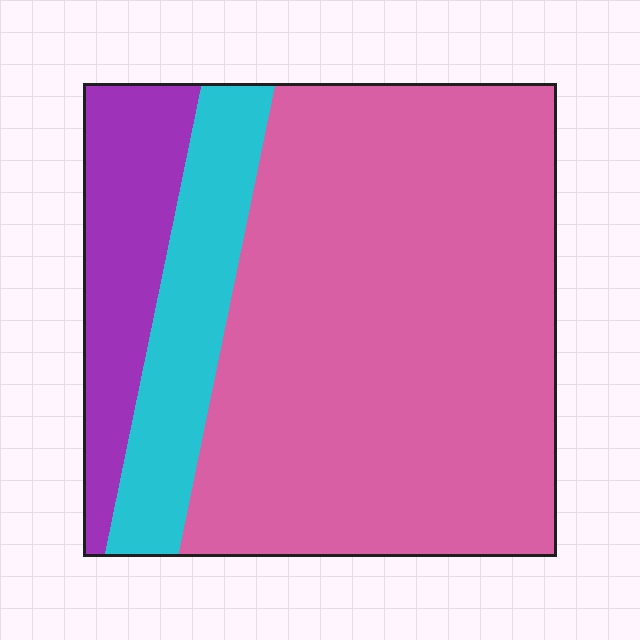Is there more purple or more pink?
Pink.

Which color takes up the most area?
Pink, at roughly 70%.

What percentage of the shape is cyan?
Cyan takes up about one sixth (1/6) of the shape.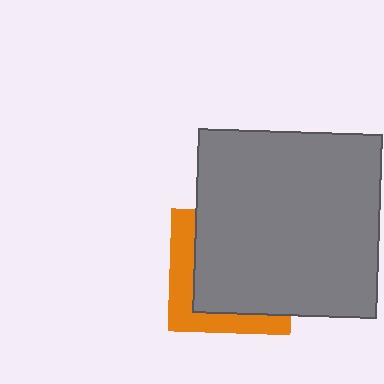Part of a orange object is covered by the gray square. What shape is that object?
It is a square.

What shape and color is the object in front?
The object in front is a gray square.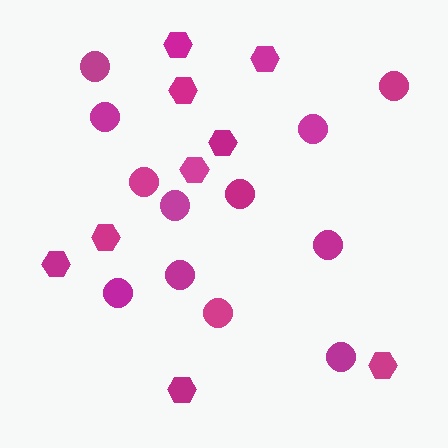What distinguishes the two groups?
There are 2 groups: one group of circles (12) and one group of hexagons (9).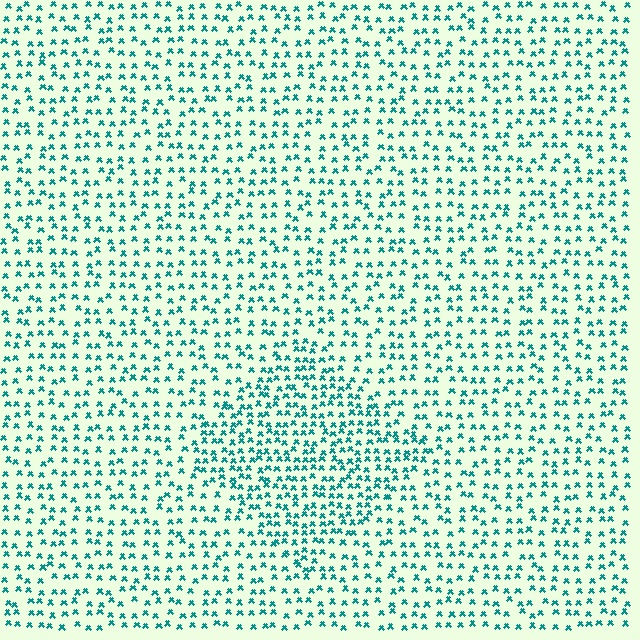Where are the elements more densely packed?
The elements are more densely packed inside the diamond boundary.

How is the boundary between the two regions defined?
The boundary is defined by a change in element density (approximately 1.6x ratio). All elements are the same color, size, and shape.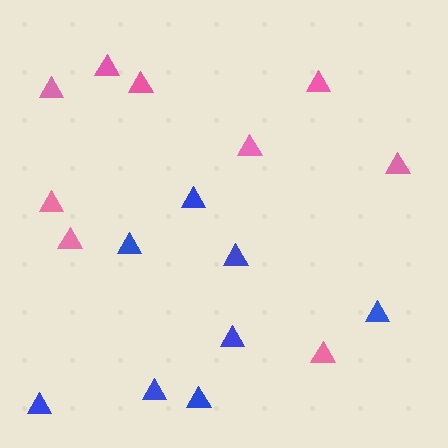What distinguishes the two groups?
There are 2 groups: one group of pink triangles (9) and one group of blue triangles (8).